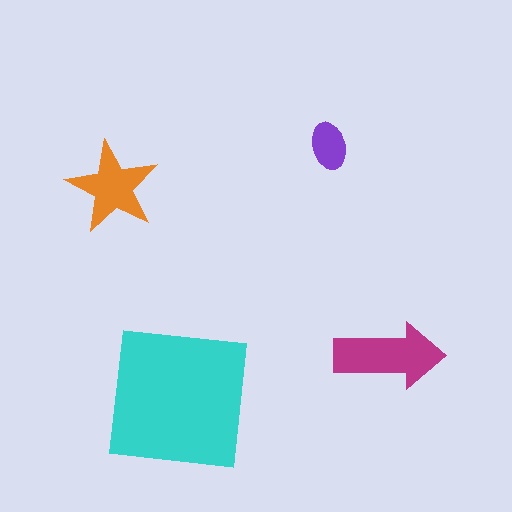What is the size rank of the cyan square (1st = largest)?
1st.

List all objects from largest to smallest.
The cyan square, the magenta arrow, the orange star, the purple ellipse.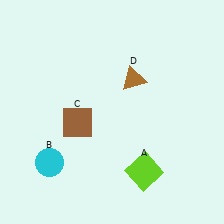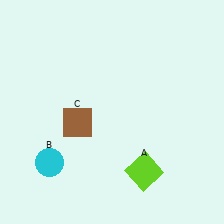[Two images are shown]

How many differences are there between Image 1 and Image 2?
There is 1 difference between the two images.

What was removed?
The brown triangle (D) was removed in Image 2.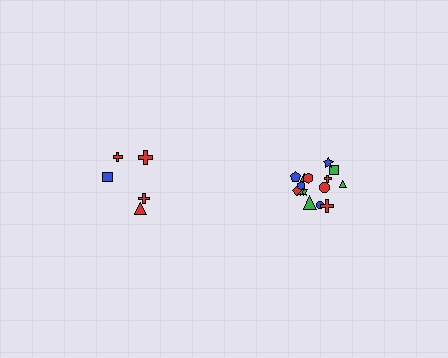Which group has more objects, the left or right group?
The right group.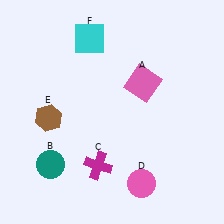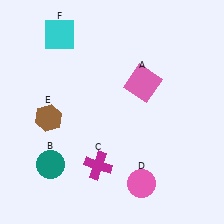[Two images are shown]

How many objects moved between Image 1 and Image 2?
1 object moved between the two images.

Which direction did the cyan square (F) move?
The cyan square (F) moved left.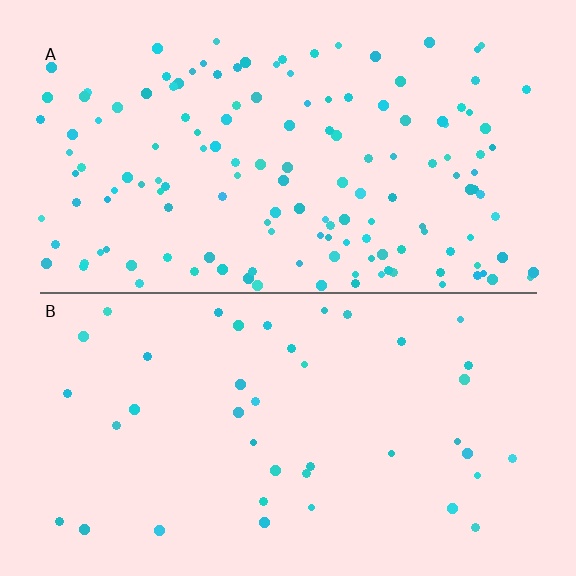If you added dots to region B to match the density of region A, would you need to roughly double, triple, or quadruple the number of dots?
Approximately quadruple.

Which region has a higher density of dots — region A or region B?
A (the top).